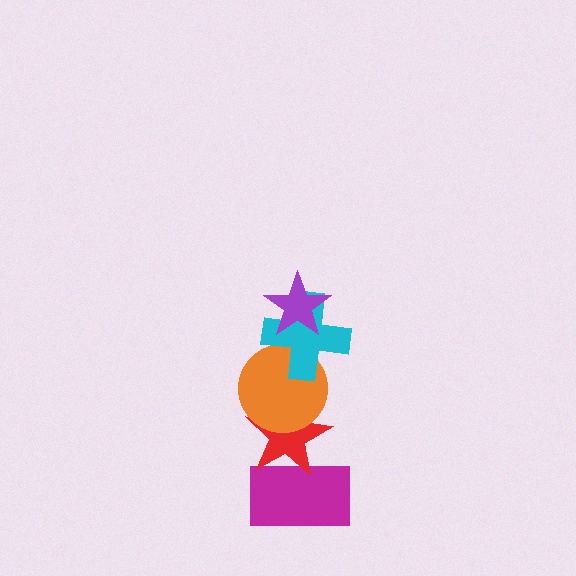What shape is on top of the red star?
The orange circle is on top of the red star.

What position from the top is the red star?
The red star is 4th from the top.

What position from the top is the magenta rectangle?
The magenta rectangle is 5th from the top.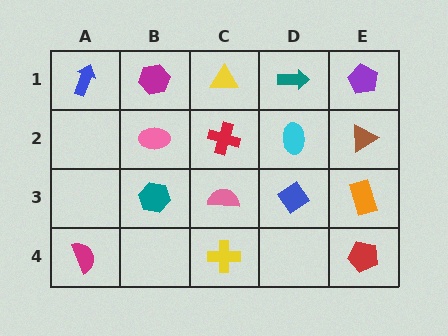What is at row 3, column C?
A pink semicircle.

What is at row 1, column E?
A purple pentagon.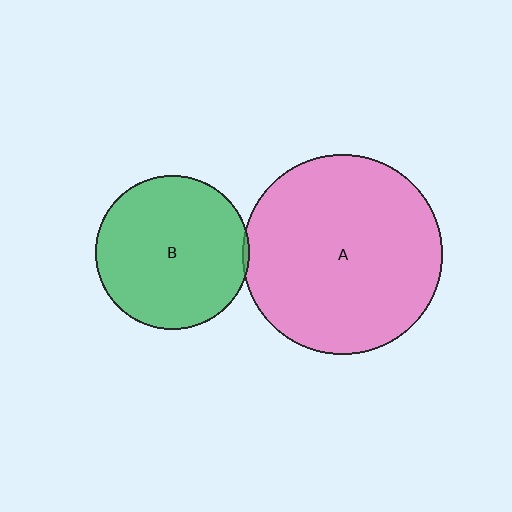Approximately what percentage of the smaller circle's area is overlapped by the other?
Approximately 5%.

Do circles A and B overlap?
Yes.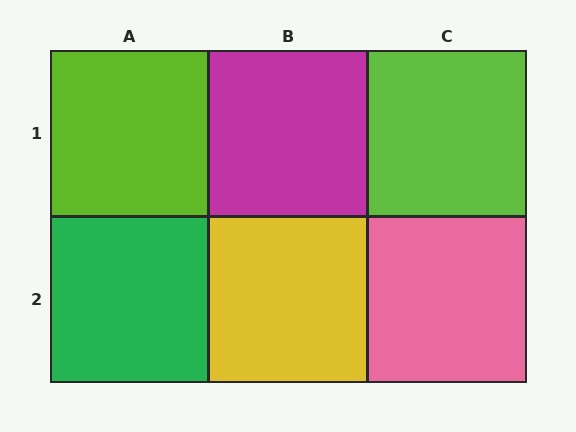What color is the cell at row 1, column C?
Lime.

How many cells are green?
1 cell is green.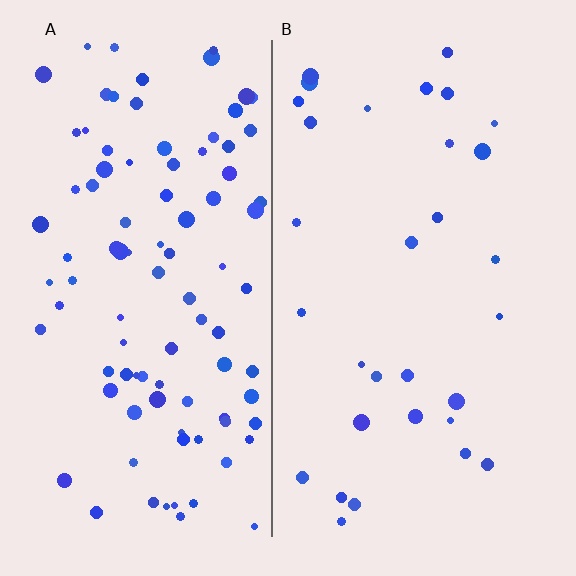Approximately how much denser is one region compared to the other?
Approximately 3.1× — region A over region B.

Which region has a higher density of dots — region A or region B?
A (the left).